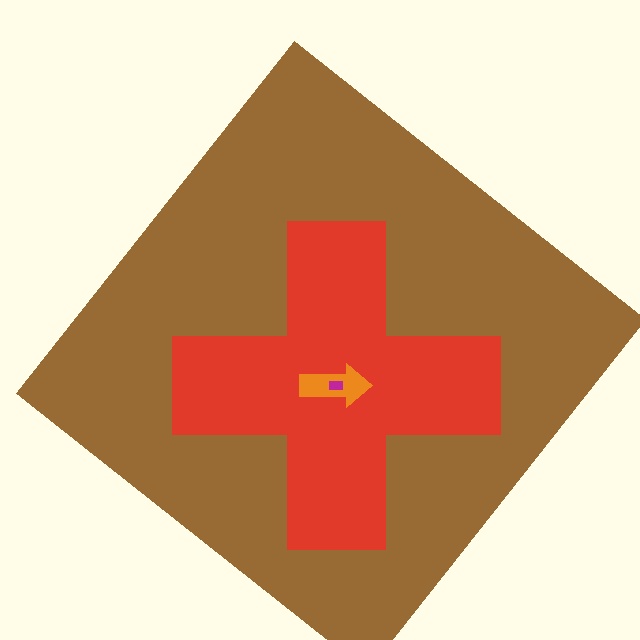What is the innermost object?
The magenta rectangle.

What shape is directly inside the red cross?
The orange arrow.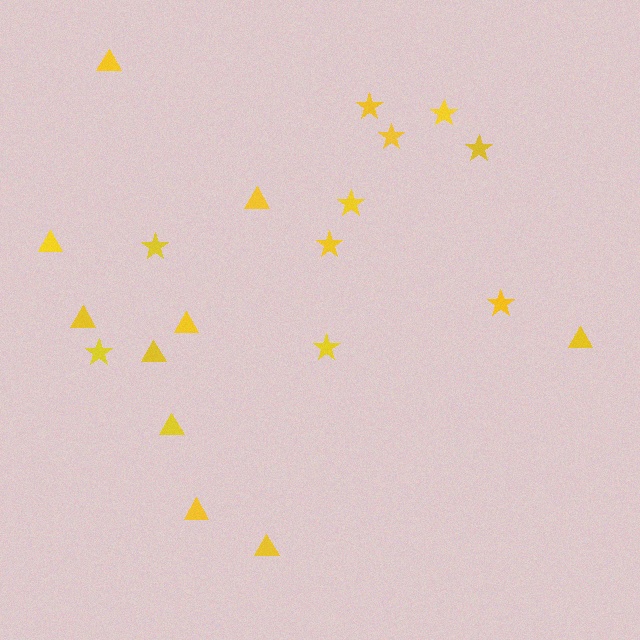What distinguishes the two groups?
There are 2 groups: one group of stars (10) and one group of triangles (10).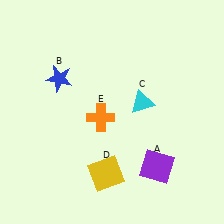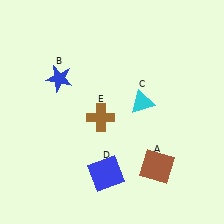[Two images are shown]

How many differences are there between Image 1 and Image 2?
There are 3 differences between the two images.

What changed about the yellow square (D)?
In Image 1, D is yellow. In Image 2, it changed to blue.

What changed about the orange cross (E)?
In Image 1, E is orange. In Image 2, it changed to brown.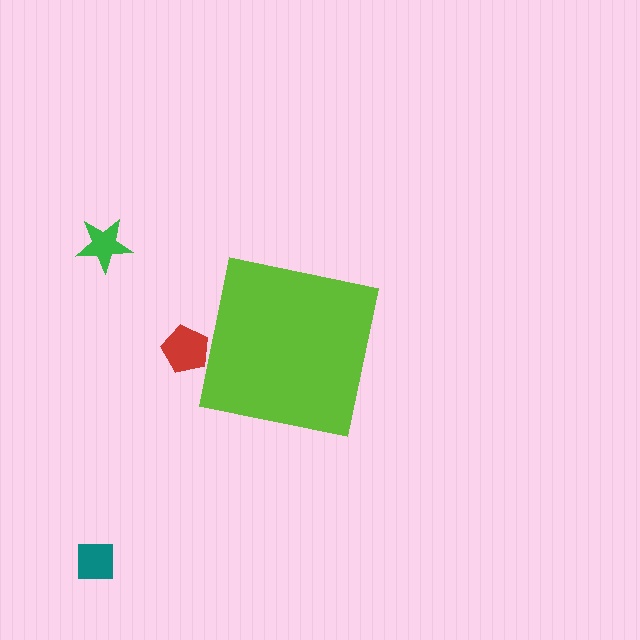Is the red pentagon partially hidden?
Yes, the red pentagon is partially hidden behind the lime square.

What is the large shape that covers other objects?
A lime square.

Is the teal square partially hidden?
No, the teal square is fully visible.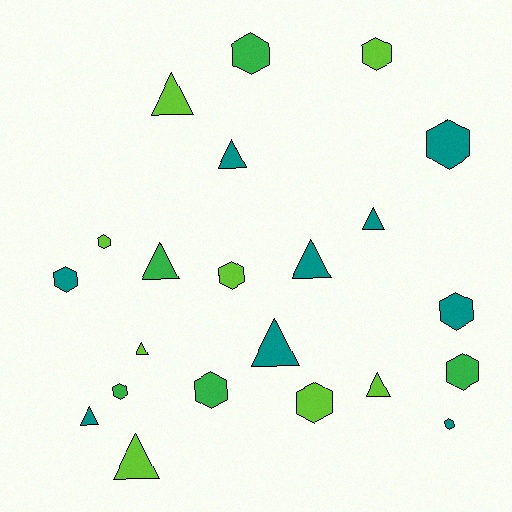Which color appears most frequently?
Teal, with 9 objects.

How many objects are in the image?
There are 22 objects.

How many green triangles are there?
There is 1 green triangle.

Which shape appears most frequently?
Hexagon, with 12 objects.